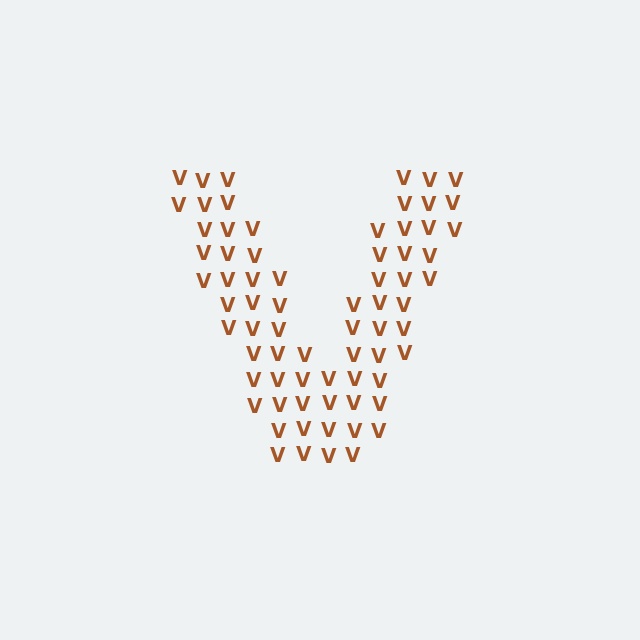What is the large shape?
The large shape is the letter V.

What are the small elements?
The small elements are letter V's.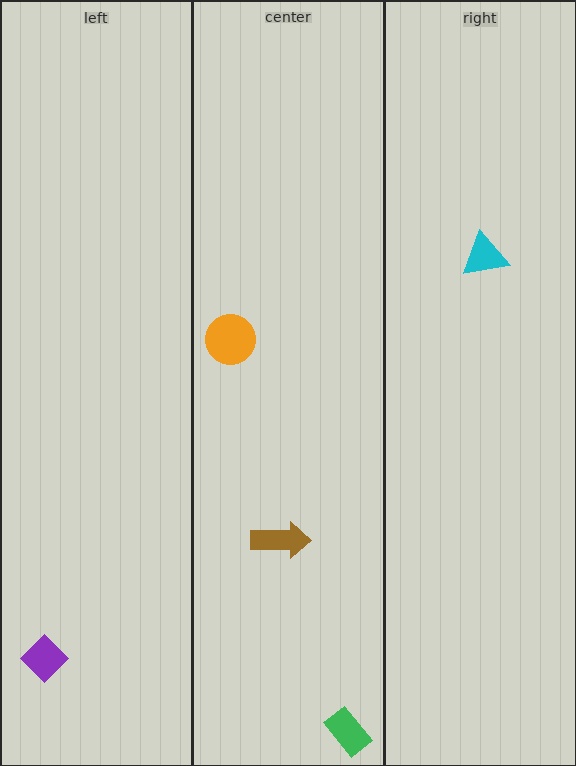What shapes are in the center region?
The brown arrow, the orange circle, the green rectangle.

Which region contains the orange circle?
The center region.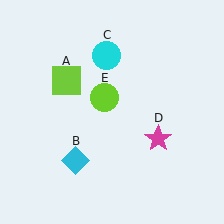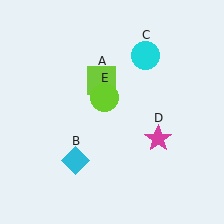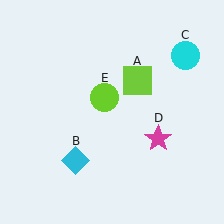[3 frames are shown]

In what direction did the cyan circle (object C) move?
The cyan circle (object C) moved right.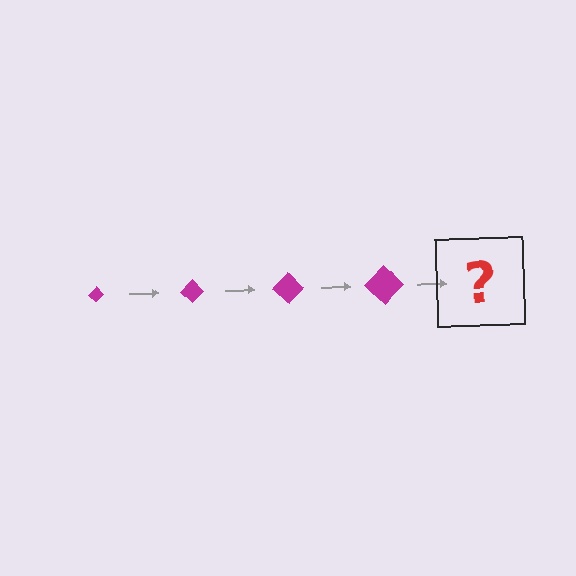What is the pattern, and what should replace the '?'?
The pattern is that the diamond gets progressively larger each step. The '?' should be a magenta diamond, larger than the previous one.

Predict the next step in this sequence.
The next step is a magenta diamond, larger than the previous one.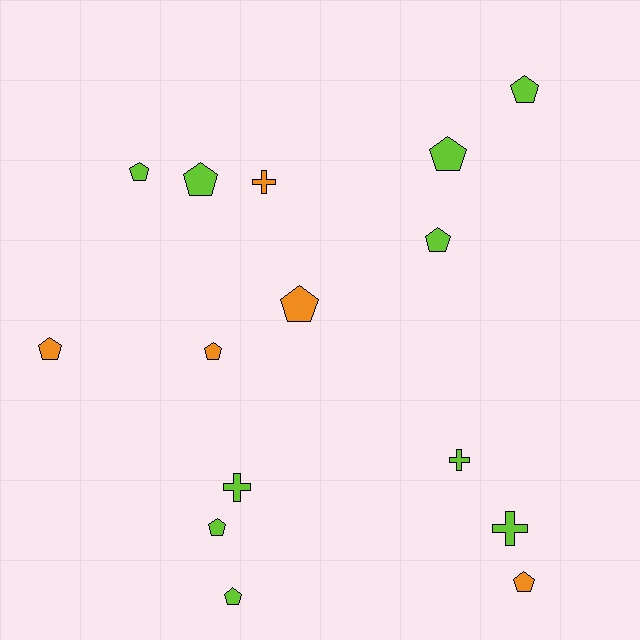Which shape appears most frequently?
Pentagon, with 11 objects.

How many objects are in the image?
There are 15 objects.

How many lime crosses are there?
There are 3 lime crosses.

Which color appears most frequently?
Lime, with 10 objects.